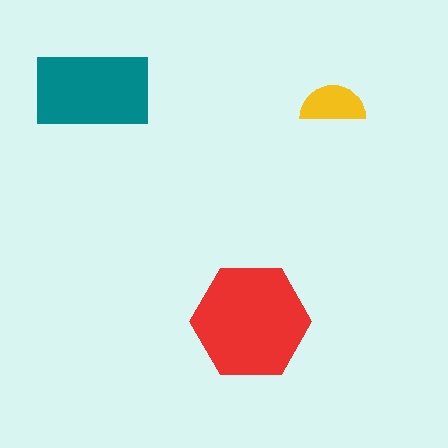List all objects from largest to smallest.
The red hexagon, the teal rectangle, the yellow semicircle.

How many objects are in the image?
There are 3 objects in the image.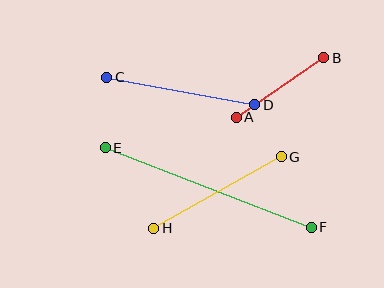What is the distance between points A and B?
The distance is approximately 106 pixels.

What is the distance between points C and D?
The distance is approximately 151 pixels.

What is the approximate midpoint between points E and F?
The midpoint is at approximately (208, 187) pixels.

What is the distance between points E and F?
The distance is approximately 221 pixels.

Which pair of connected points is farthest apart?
Points E and F are farthest apart.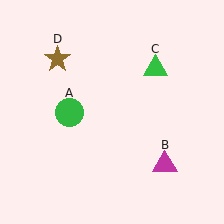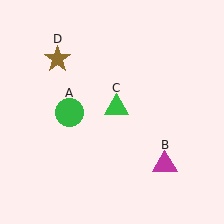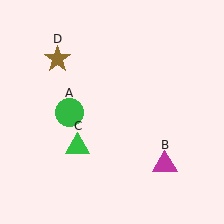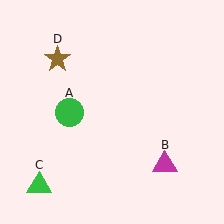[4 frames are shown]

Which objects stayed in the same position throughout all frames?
Green circle (object A) and magenta triangle (object B) and brown star (object D) remained stationary.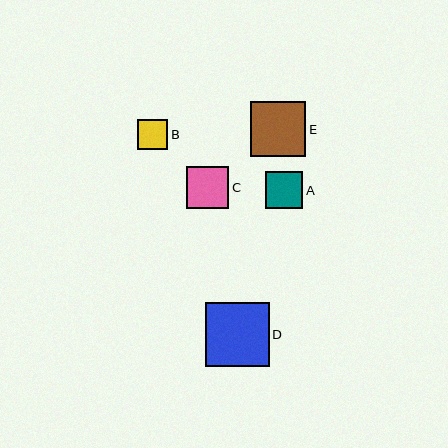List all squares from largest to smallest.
From largest to smallest: D, E, C, A, B.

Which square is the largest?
Square D is the largest with a size of approximately 63 pixels.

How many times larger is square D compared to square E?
Square D is approximately 1.1 times the size of square E.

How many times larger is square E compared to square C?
Square E is approximately 1.3 times the size of square C.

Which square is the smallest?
Square B is the smallest with a size of approximately 30 pixels.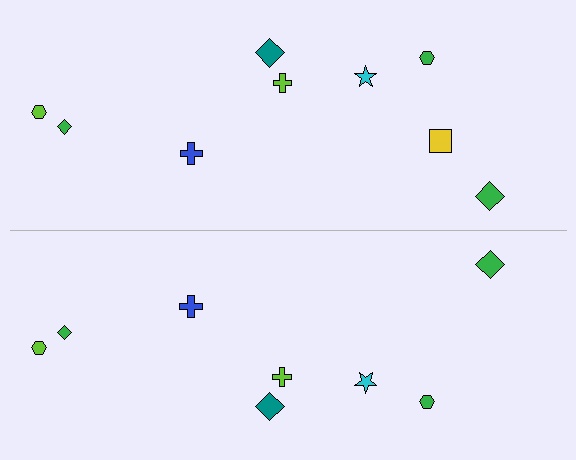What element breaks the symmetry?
A yellow square is missing from the bottom side.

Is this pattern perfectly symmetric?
No, the pattern is not perfectly symmetric. A yellow square is missing from the bottom side.